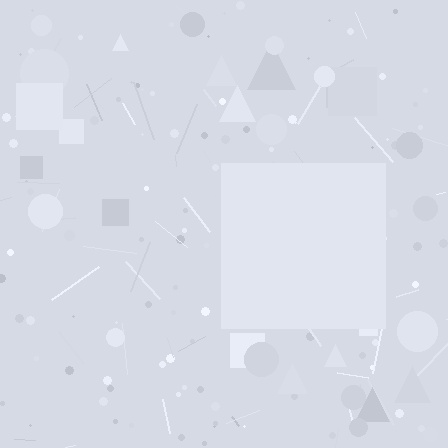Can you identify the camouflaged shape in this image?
The camouflaged shape is a square.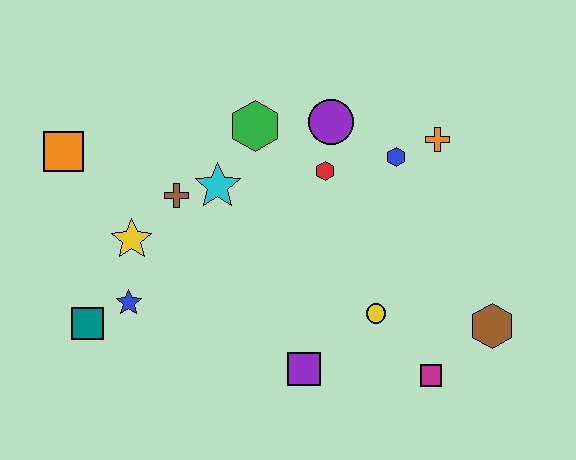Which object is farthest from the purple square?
The orange square is farthest from the purple square.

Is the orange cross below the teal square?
No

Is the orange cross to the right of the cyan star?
Yes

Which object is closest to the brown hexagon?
The magenta square is closest to the brown hexagon.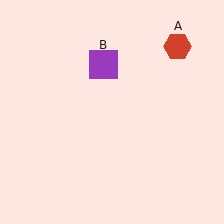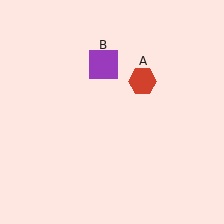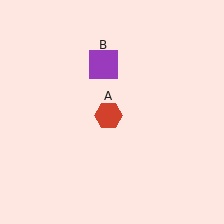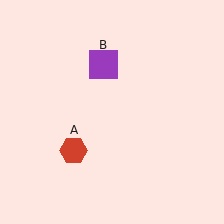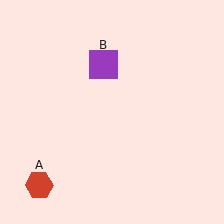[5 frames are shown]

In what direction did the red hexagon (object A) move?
The red hexagon (object A) moved down and to the left.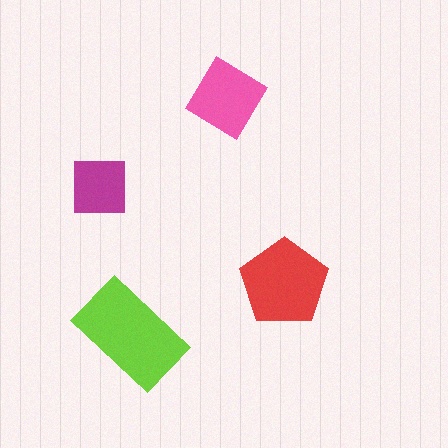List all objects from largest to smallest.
The lime rectangle, the red pentagon, the pink diamond, the magenta square.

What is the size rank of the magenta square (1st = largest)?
4th.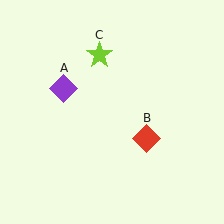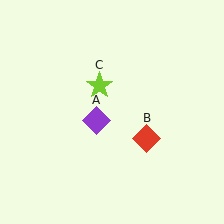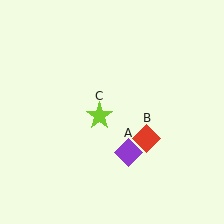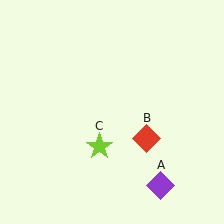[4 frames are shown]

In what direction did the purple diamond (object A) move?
The purple diamond (object A) moved down and to the right.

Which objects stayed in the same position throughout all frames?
Red diamond (object B) remained stationary.